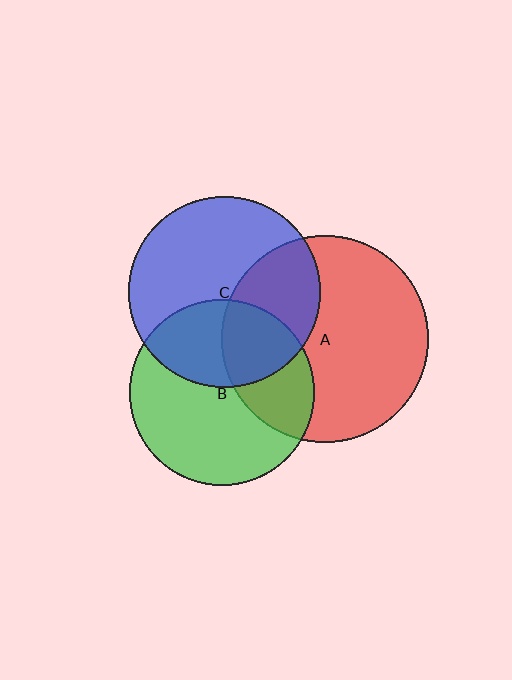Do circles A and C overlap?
Yes.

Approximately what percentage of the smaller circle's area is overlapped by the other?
Approximately 35%.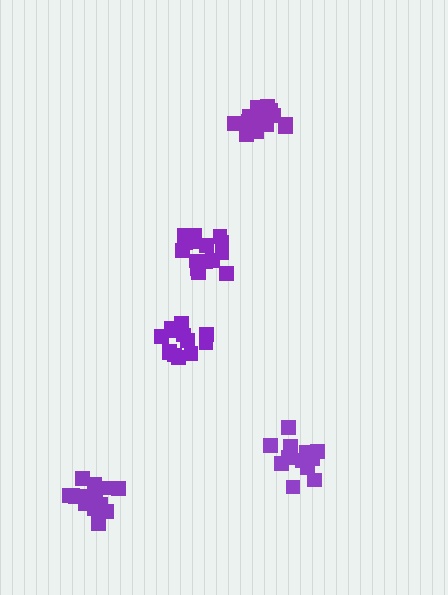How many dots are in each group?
Group 1: 17 dots, Group 2: 13 dots, Group 3: 15 dots, Group 4: 13 dots, Group 5: 16 dots (74 total).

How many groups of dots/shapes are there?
There are 5 groups.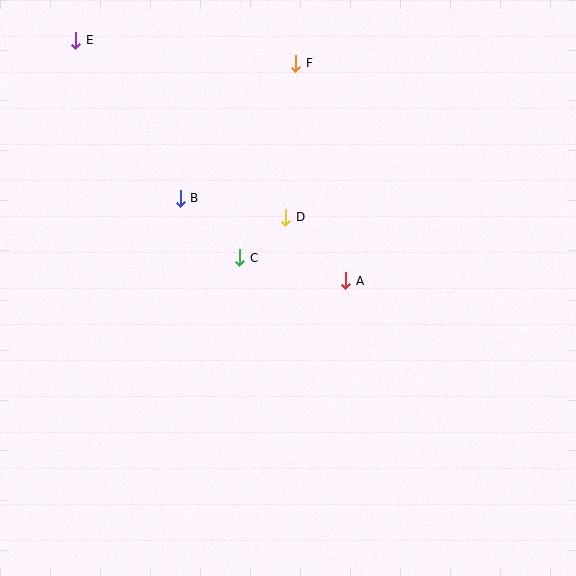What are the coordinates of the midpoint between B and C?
The midpoint between B and C is at (210, 228).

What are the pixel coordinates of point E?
Point E is at (76, 40).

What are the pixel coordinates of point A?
Point A is at (346, 281).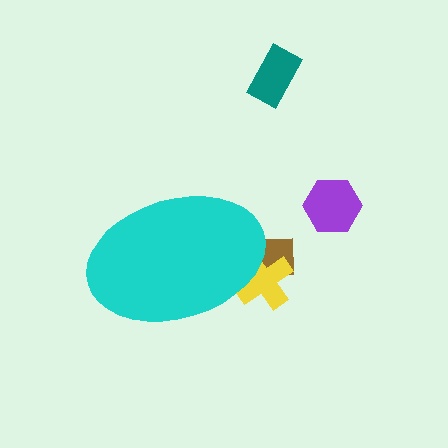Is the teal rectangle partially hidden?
No, the teal rectangle is fully visible.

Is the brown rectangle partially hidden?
Yes, the brown rectangle is partially hidden behind the cyan ellipse.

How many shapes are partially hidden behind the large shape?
2 shapes are partially hidden.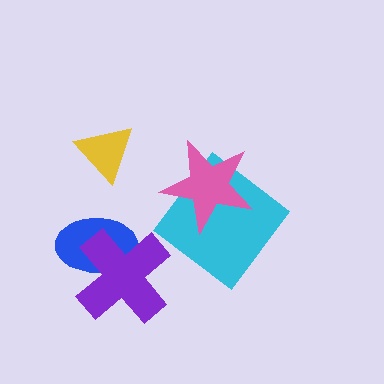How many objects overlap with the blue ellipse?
1 object overlaps with the blue ellipse.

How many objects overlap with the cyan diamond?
1 object overlaps with the cyan diamond.